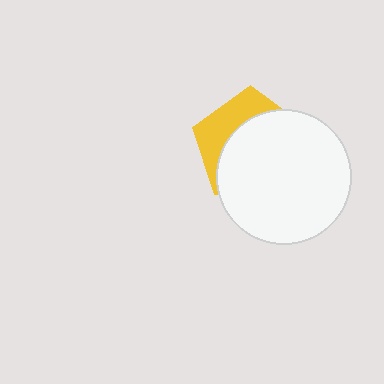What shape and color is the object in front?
The object in front is a white circle.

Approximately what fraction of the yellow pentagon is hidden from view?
Roughly 67% of the yellow pentagon is hidden behind the white circle.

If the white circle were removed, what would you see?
You would see the complete yellow pentagon.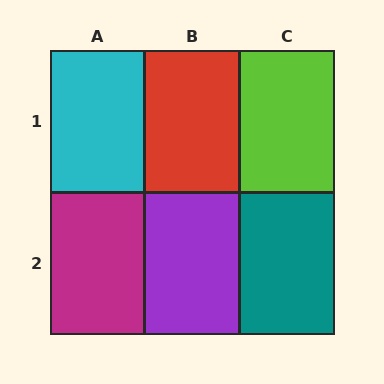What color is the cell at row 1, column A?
Cyan.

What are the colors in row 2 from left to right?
Magenta, purple, teal.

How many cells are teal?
1 cell is teal.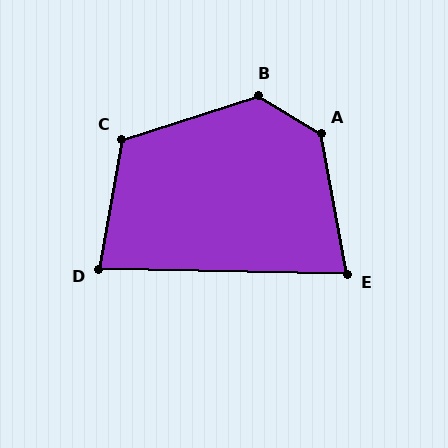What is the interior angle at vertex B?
Approximately 131 degrees (obtuse).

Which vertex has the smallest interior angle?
E, at approximately 78 degrees.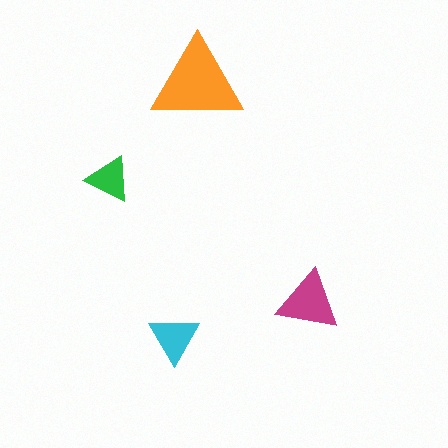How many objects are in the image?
There are 4 objects in the image.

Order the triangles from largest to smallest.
the orange one, the magenta one, the cyan one, the green one.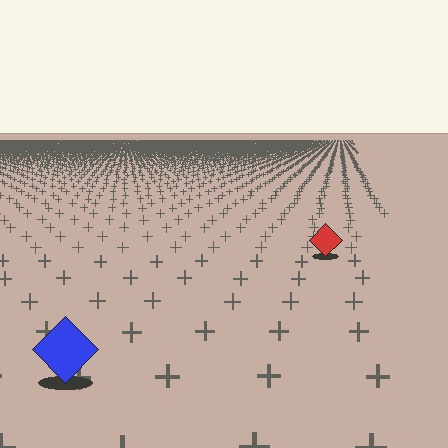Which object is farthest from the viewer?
The red diamond is farthest from the viewer. It appears smaller and the ground texture around it is denser.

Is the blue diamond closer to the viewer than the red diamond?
Yes. The blue diamond is closer — you can tell from the texture gradient: the ground texture is coarser near it.